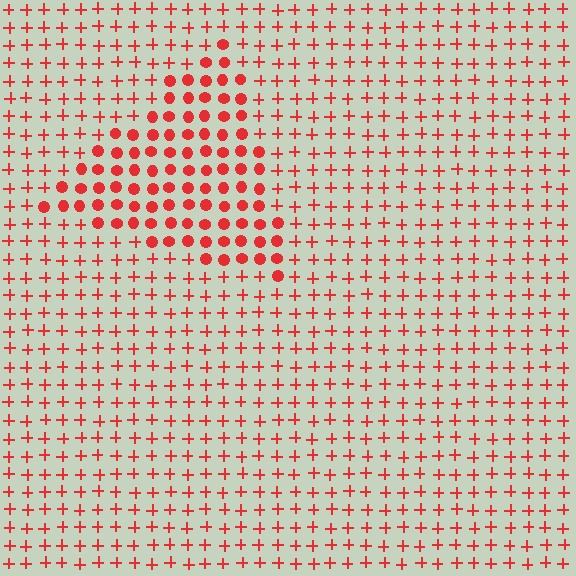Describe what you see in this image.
The image is filled with small red elements arranged in a uniform grid. A triangle-shaped region contains circles, while the surrounding area contains plus signs. The boundary is defined purely by the change in element shape.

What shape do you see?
I see a triangle.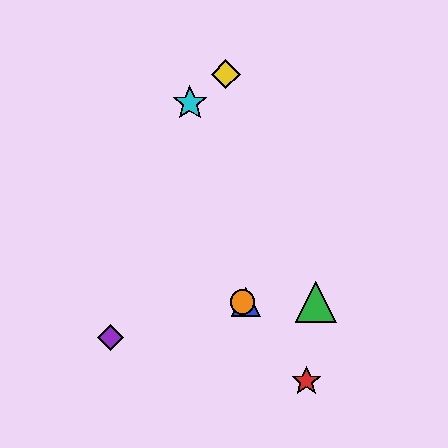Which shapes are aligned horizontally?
The blue triangle, the green triangle, the orange circle are aligned horizontally.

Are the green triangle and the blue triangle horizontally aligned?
Yes, both are at y≈302.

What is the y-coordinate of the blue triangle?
The blue triangle is at y≈302.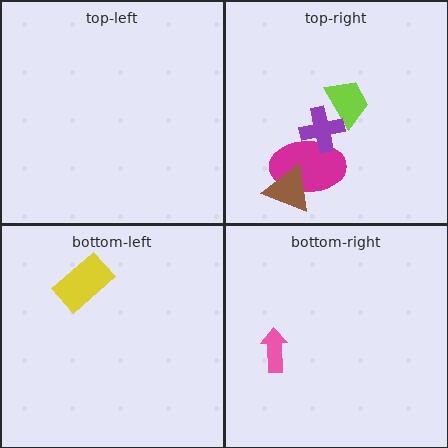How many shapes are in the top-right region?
4.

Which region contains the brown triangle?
The top-right region.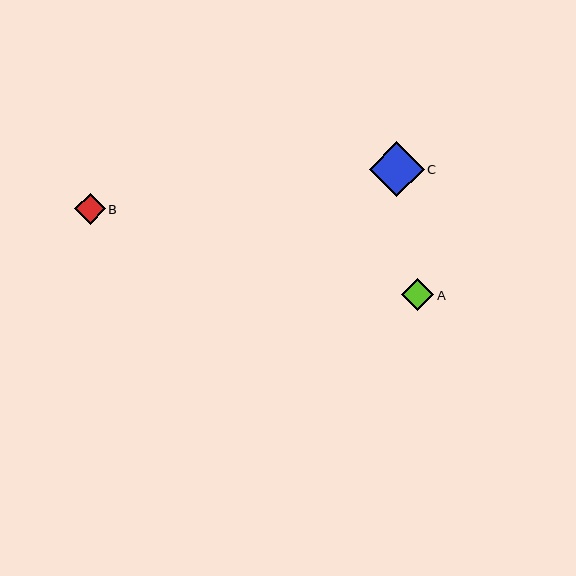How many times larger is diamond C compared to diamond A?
Diamond C is approximately 1.7 times the size of diamond A.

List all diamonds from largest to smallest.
From largest to smallest: C, A, B.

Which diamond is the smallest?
Diamond B is the smallest with a size of approximately 30 pixels.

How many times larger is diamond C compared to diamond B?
Diamond C is approximately 1.8 times the size of diamond B.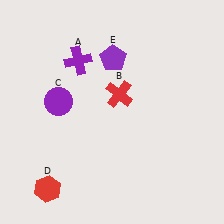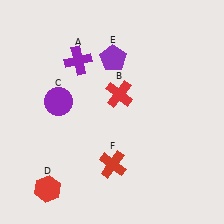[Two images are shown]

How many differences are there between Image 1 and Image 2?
There is 1 difference between the two images.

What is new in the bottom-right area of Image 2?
A red cross (F) was added in the bottom-right area of Image 2.